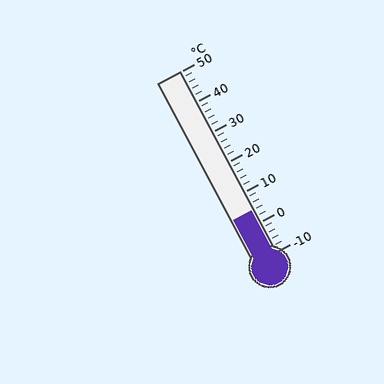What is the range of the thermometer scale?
The thermometer scale ranges from -10°C to 50°C.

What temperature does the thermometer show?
The thermometer shows approximately 4°C.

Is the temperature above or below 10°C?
The temperature is below 10°C.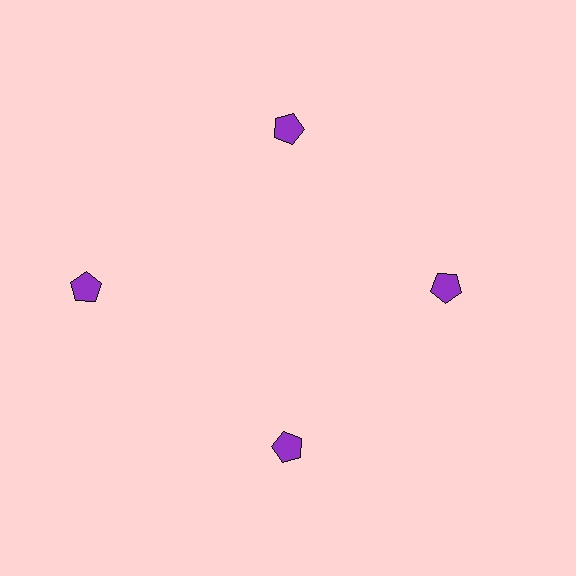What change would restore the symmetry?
The symmetry would be restored by moving it inward, back onto the ring so that all 4 pentagons sit at equal angles and equal distance from the center.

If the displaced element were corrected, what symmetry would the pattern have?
It would have 4-fold rotational symmetry — the pattern would map onto itself every 90 degrees.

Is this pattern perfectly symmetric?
No. The 4 purple pentagons are arranged in a ring, but one element near the 9 o'clock position is pushed outward from the center, breaking the 4-fold rotational symmetry.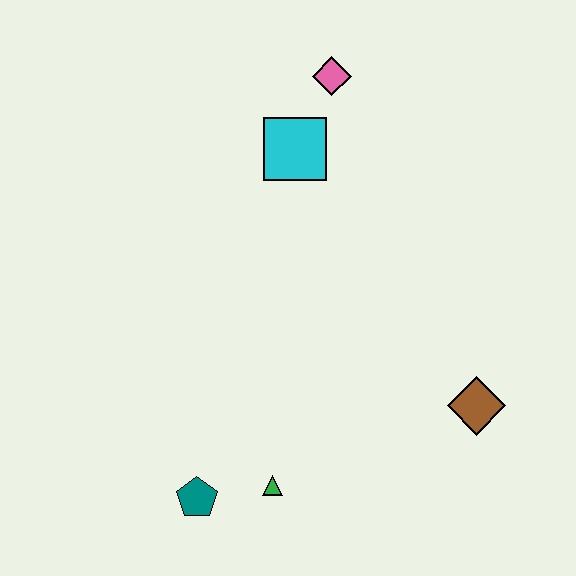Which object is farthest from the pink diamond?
The teal pentagon is farthest from the pink diamond.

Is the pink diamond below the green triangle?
No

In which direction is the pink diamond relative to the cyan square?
The pink diamond is above the cyan square.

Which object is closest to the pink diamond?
The cyan square is closest to the pink diamond.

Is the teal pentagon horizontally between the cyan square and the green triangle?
No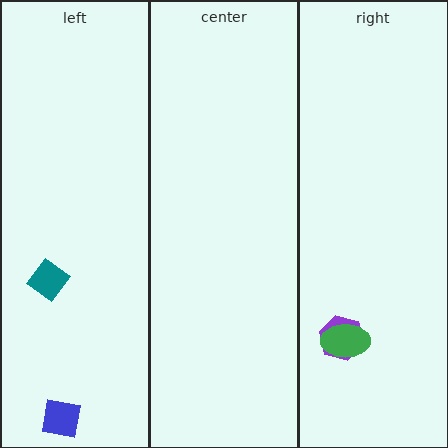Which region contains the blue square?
The left region.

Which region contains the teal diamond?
The left region.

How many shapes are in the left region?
2.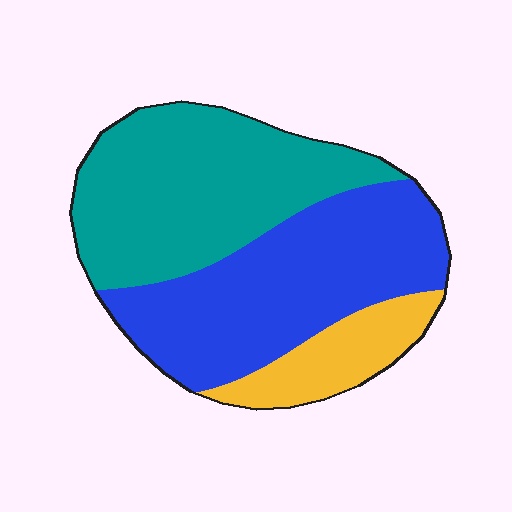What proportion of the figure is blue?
Blue covers roughly 45% of the figure.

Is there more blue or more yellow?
Blue.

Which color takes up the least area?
Yellow, at roughly 15%.